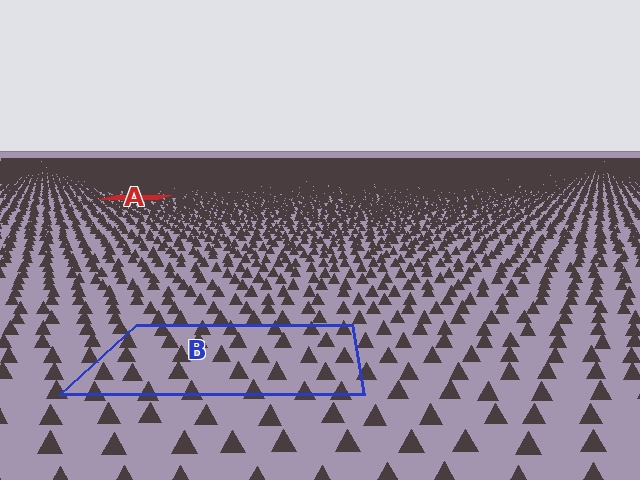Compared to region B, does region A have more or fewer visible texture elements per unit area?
Region A has more texture elements per unit area — they are packed more densely because it is farther away.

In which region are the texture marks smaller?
The texture marks are smaller in region A, because it is farther away.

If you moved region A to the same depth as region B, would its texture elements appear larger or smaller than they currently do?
They would appear larger. At a closer depth, the same texture elements are projected at a bigger on-screen size.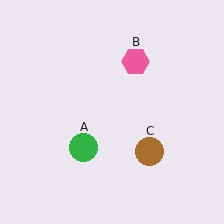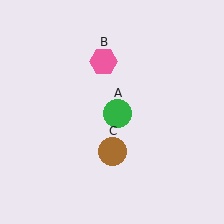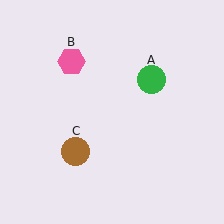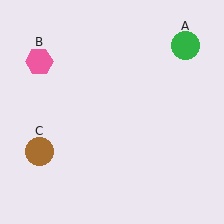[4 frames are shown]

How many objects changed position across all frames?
3 objects changed position: green circle (object A), pink hexagon (object B), brown circle (object C).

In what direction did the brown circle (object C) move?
The brown circle (object C) moved left.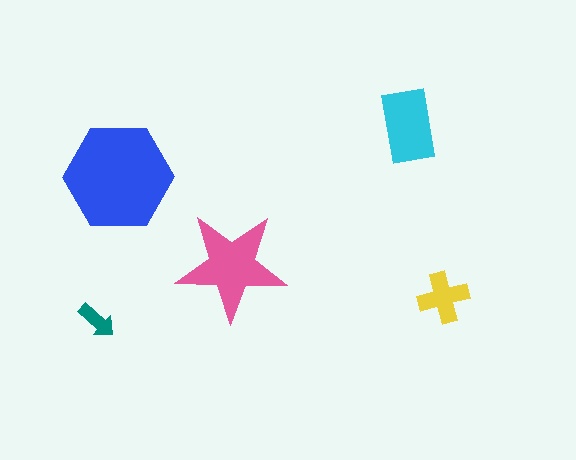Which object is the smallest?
The teal arrow.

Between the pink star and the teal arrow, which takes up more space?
The pink star.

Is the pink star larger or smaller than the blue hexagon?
Smaller.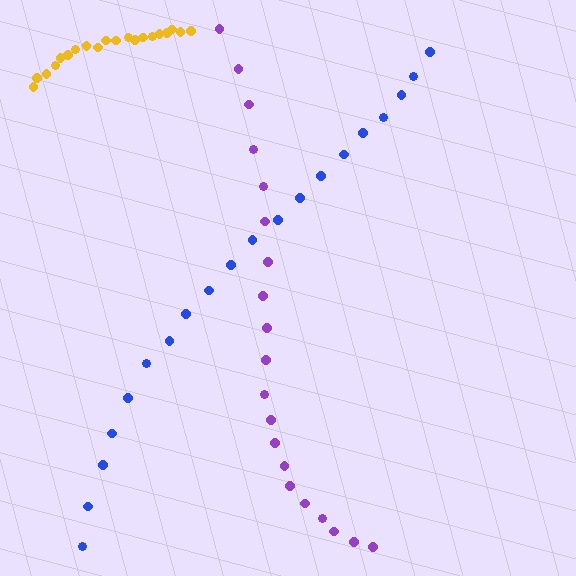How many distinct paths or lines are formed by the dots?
There are 3 distinct paths.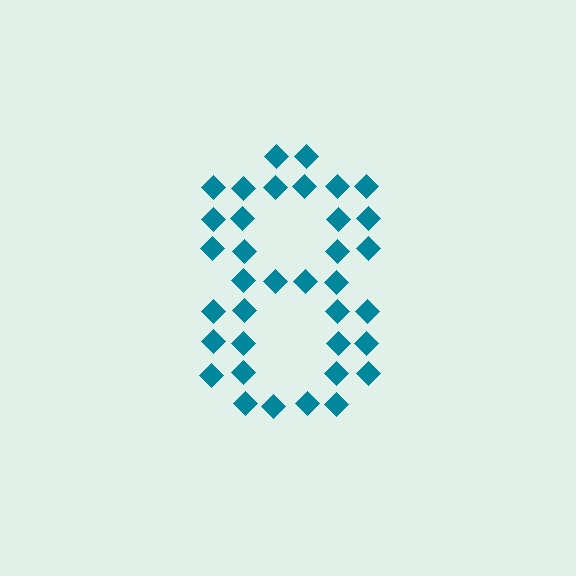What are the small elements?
The small elements are diamonds.